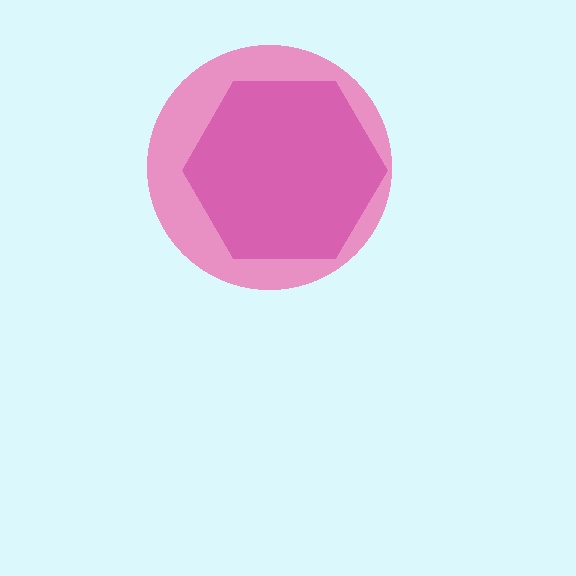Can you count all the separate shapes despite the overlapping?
Yes, there are 2 separate shapes.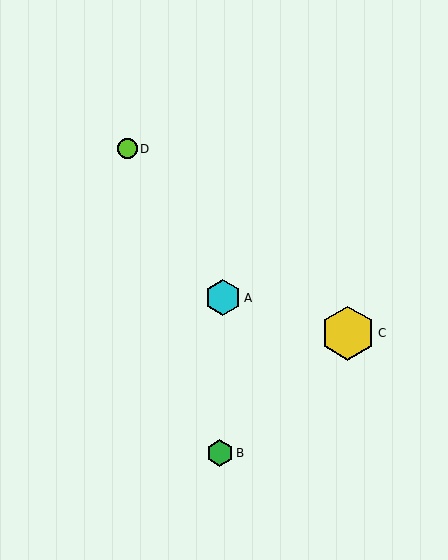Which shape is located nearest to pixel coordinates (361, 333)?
The yellow hexagon (labeled C) at (348, 333) is nearest to that location.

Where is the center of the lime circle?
The center of the lime circle is at (128, 149).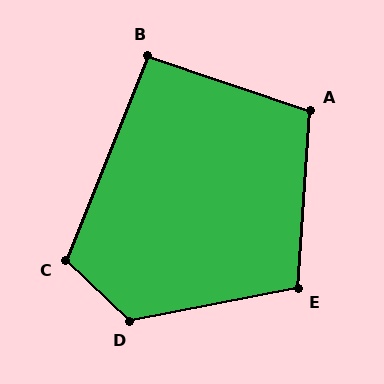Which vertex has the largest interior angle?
D, at approximately 125 degrees.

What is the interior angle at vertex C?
Approximately 112 degrees (obtuse).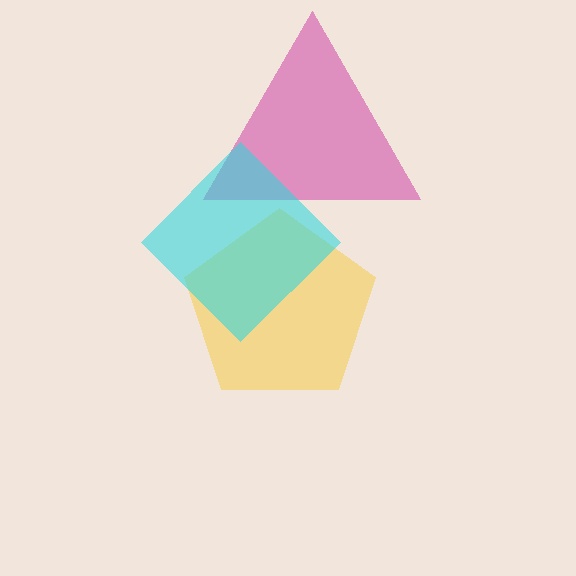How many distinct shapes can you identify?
There are 3 distinct shapes: a magenta triangle, a yellow pentagon, a cyan diamond.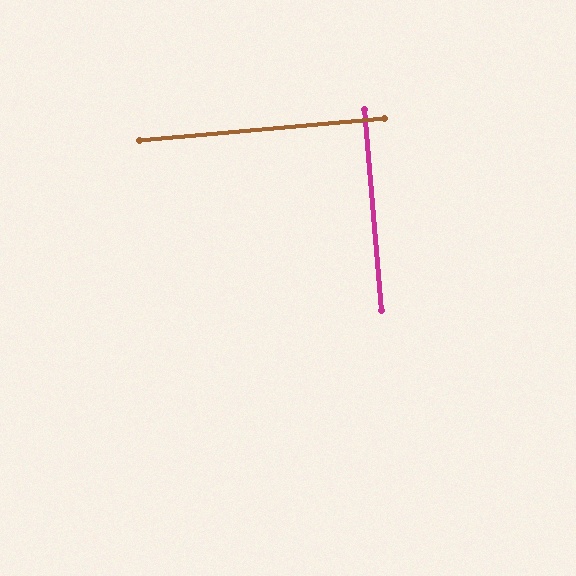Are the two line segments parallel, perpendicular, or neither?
Perpendicular — they meet at approximately 90°.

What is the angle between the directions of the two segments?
Approximately 90 degrees.